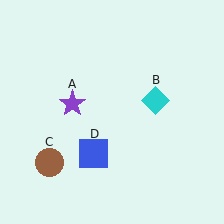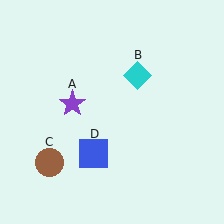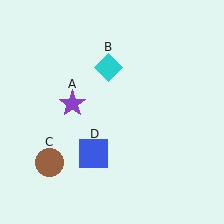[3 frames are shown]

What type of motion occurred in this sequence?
The cyan diamond (object B) rotated counterclockwise around the center of the scene.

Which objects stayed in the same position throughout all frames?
Purple star (object A) and brown circle (object C) and blue square (object D) remained stationary.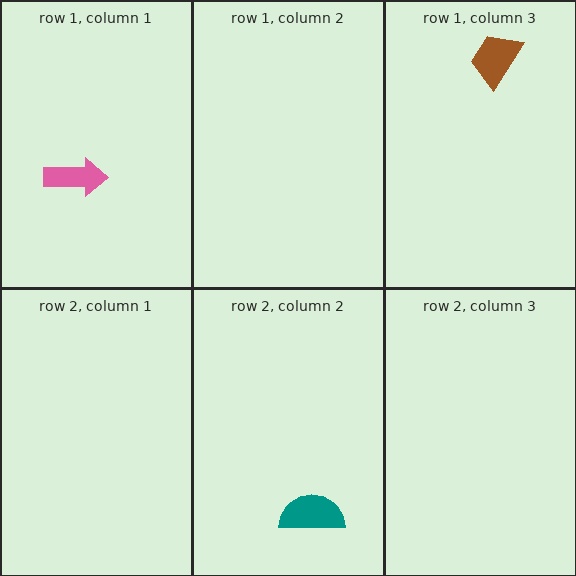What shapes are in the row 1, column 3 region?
The brown trapezoid.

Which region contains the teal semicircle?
The row 2, column 2 region.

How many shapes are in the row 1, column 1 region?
1.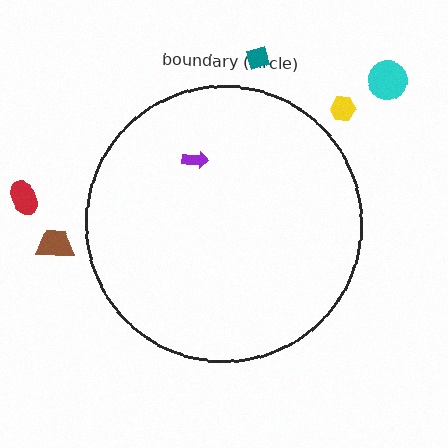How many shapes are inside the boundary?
1 inside, 5 outside.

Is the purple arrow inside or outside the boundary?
Inside.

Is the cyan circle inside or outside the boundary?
Outside.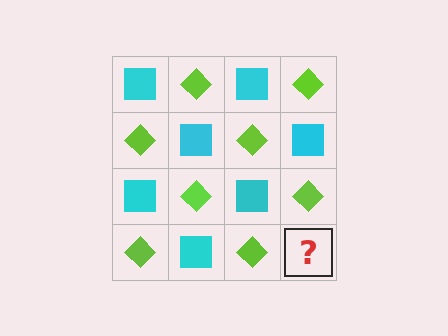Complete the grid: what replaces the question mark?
The question mark should be replaced with a cyan square.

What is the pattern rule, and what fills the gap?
The rule is that it alternates cyan square and lime diamond in a checkerboard pattern. The gap should be filled with a cyan square.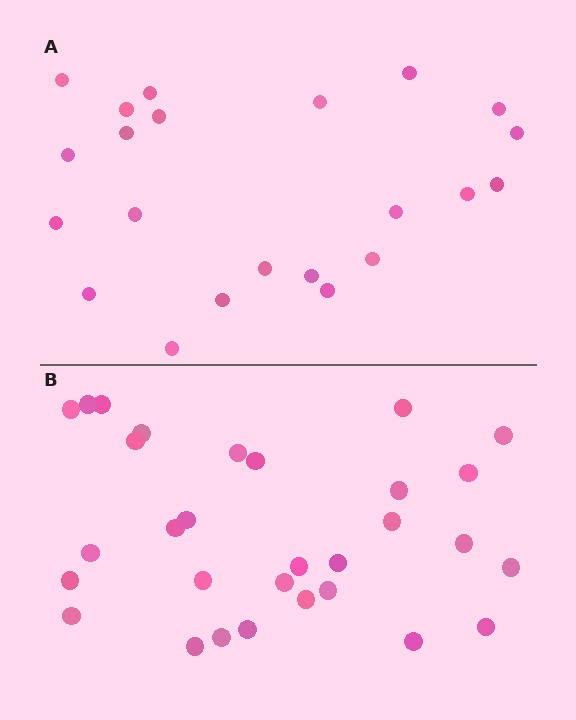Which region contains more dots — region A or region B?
Region B (the bottom region) has more dots.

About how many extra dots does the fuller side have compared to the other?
Region B has roughly 8 or so more dots than region A.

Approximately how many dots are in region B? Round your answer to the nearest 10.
About 30 dots.